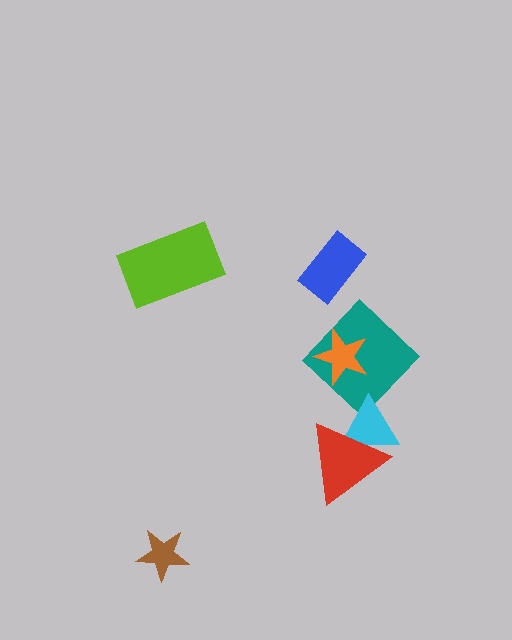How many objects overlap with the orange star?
1 object overlaps with the orange star.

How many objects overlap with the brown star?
0 objects overlap with the brown star.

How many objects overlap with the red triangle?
1 object overlaps with the red triangle.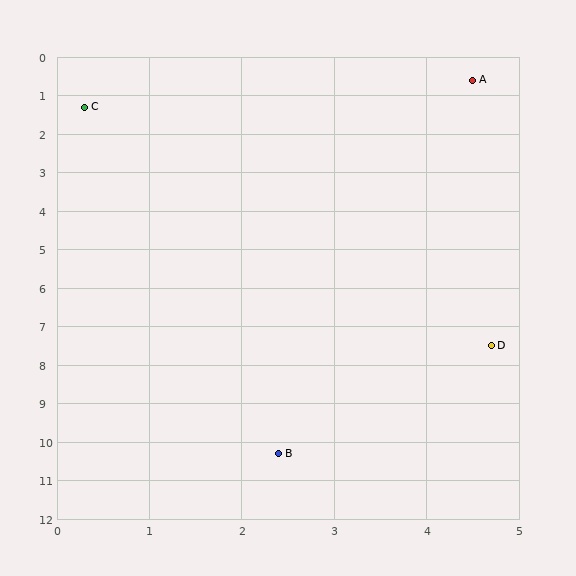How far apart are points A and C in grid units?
Points A and C are about 4.3 grid units apart.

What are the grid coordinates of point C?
Point C is at approximately (0.3, 1.3).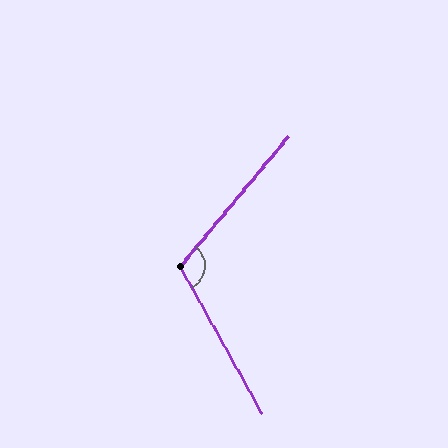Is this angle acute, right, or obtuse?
It is obtuse.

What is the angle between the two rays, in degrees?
Approximately 111 degrees.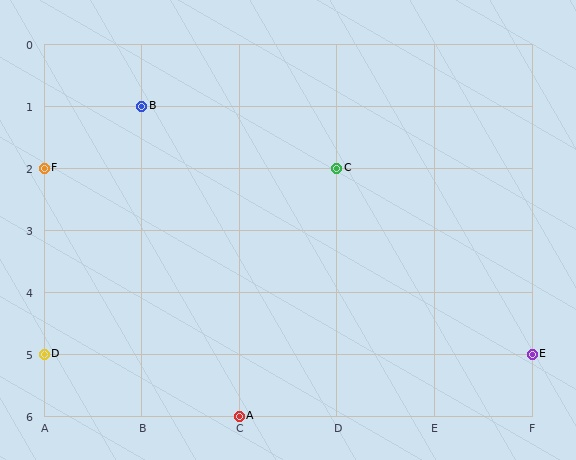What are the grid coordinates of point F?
Point F is at grid coordinates (A, 2).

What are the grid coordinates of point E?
Point E is at grid coordinates (F, 5).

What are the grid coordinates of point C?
Point C is at grid coordinates (D, 2).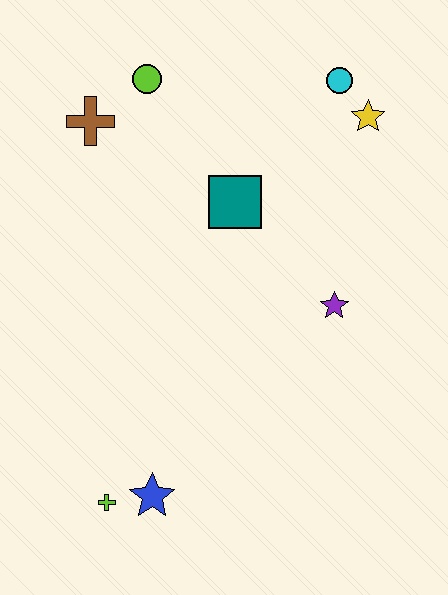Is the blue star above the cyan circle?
No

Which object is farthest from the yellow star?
The lime cross is farthest from the yellow star.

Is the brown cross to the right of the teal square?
No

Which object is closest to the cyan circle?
The yellow star is closest to the cyan circle.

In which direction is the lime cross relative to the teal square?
The lime cross is below the teal square.